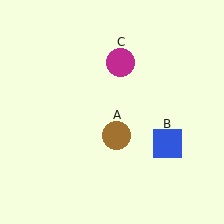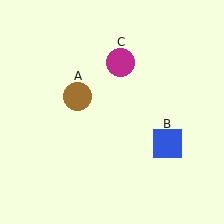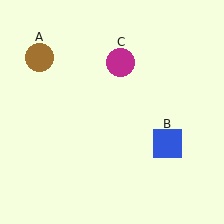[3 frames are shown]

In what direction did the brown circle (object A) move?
The brown circle (object A) moved up and to the left.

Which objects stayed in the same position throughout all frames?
Blue square (object B) and magenta circle (object C) remained stationary.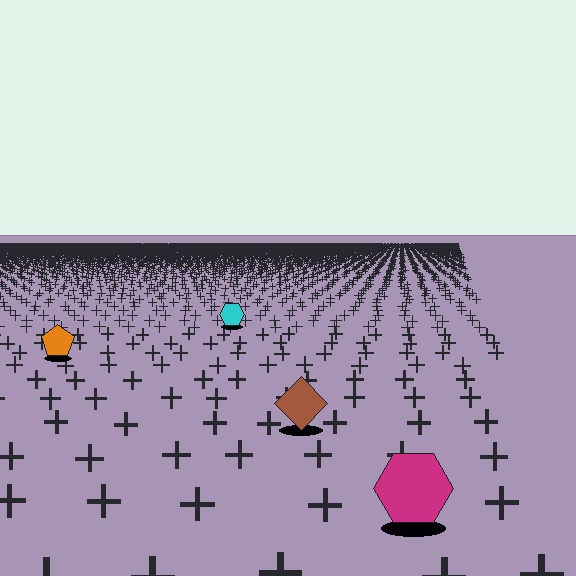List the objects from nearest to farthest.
From nearest to farthest: the magenta hexagon, the brown diamond, the orange pentagon, the cyan hexagon.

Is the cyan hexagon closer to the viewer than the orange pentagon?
No. The orange pentagon is closer — you can tell from the texture gradient: the ground texture is coarser near it.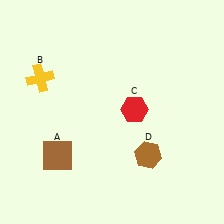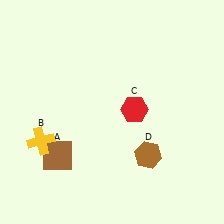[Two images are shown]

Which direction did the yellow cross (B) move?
The yellow cross (B) moved down.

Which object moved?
The yellow cross (B) moved down.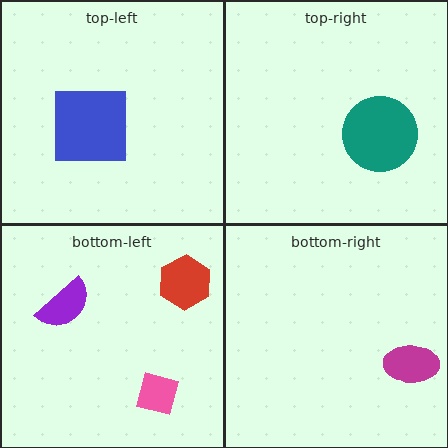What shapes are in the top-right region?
The teal circle.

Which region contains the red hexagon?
The bottom-left region.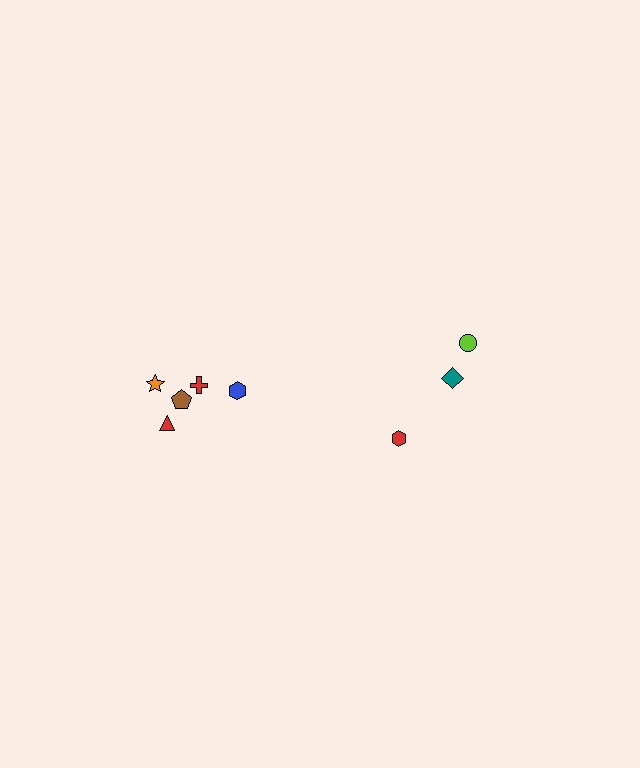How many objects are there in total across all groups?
There are 8 objects.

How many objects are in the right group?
There are 3 objects.